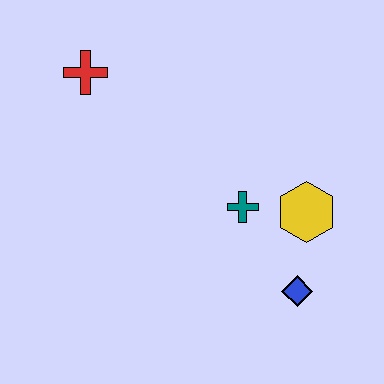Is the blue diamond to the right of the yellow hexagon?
No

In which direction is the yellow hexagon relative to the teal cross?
The yellow hexagon is to the right of the teal cross.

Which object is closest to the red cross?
The teal cross is closest to the red cross.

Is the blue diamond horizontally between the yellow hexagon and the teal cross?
Yes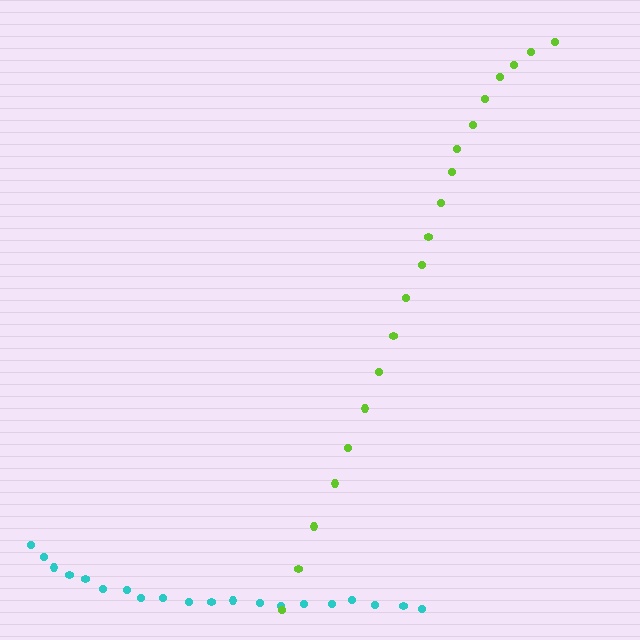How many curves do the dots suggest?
There are 2 distinct paths.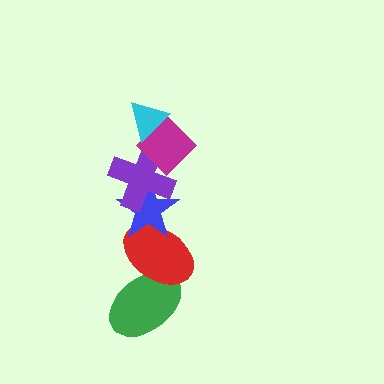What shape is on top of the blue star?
The purple cross is on top of the blue star.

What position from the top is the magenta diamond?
The magenta diamond is 2nd from the top.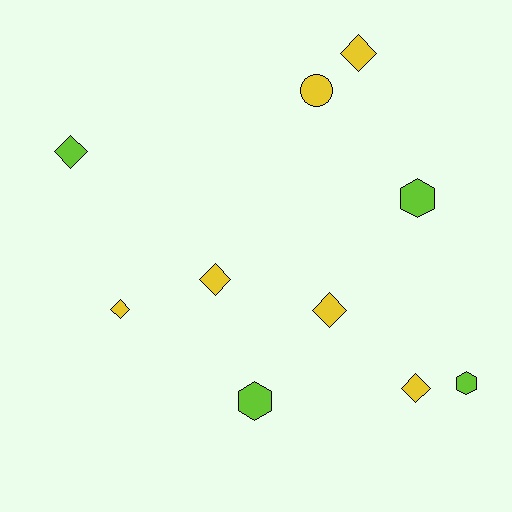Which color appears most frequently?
Yellow, with 6 objects.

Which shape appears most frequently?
Diamond, with 6 objects.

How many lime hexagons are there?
There are 3 lime hexagons.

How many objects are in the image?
There are 10 objects.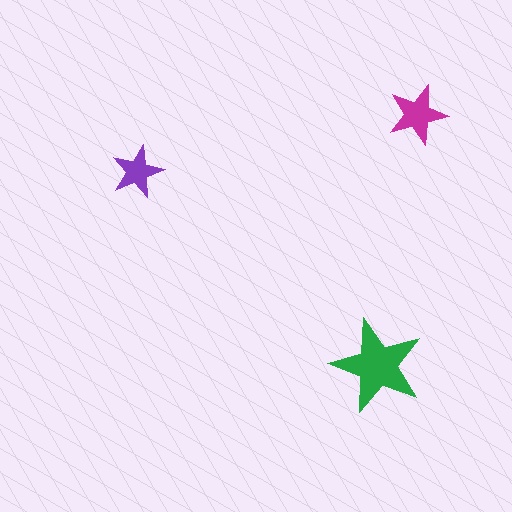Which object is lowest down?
The green star is bottommost.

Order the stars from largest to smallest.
the green one, the magenta one, the purple one.